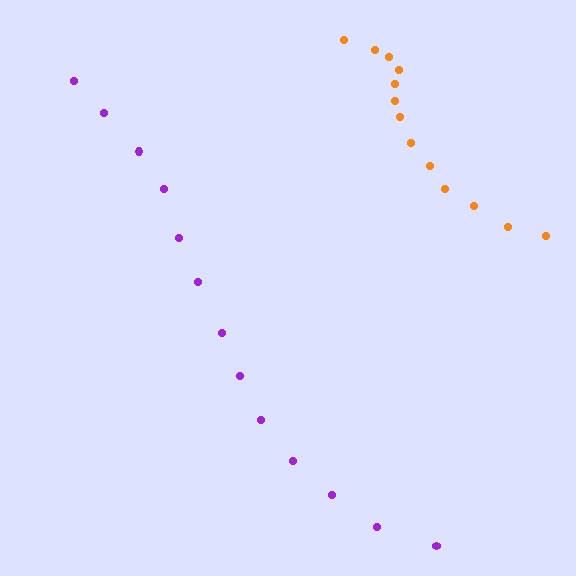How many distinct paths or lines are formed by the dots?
There are 2 distinct paths.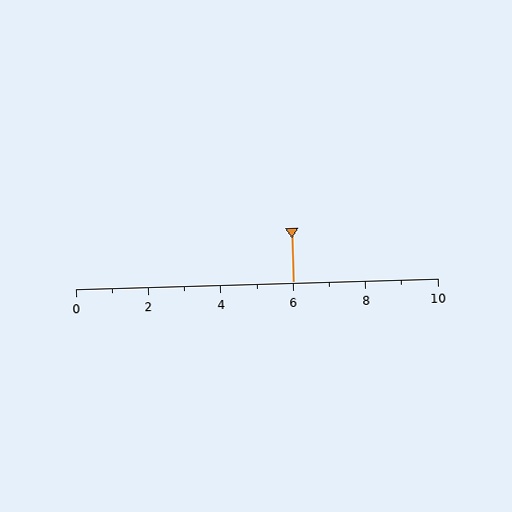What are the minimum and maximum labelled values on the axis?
The axis runs from 0 to 10.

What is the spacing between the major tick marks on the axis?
The major ticks are spaced 2 apart.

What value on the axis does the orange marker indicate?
The marker indicates approximately 6.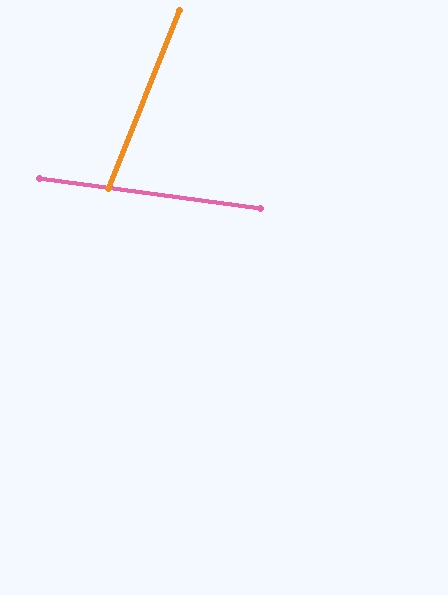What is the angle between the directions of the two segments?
Approximately 76 degrees.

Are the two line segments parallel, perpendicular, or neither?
Neither parallel nor perpendicular — they differ by about 76°.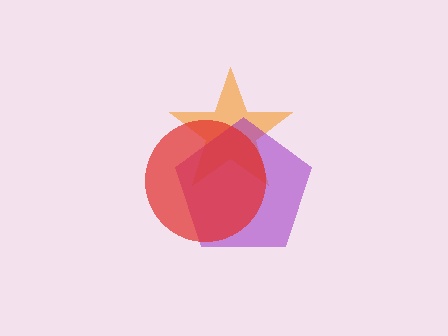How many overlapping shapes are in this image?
There are 3 overlapping shapes in the image.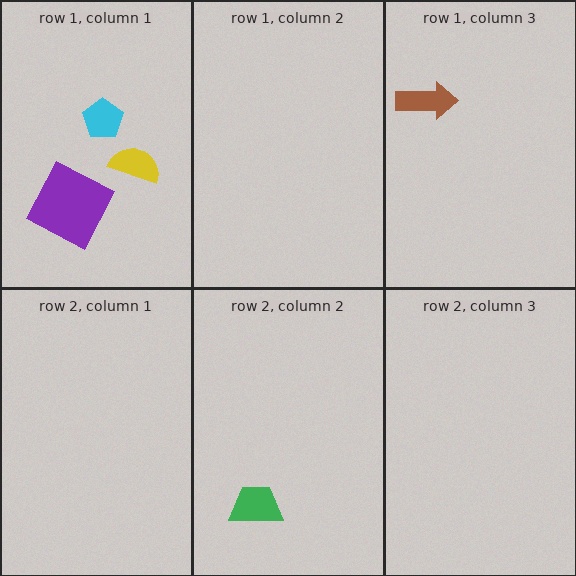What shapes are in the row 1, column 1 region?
The cyan pentagon, the purple square, the yellow semicircle.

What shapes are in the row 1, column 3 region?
The brown arrow.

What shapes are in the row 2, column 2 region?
The green trapezoid.